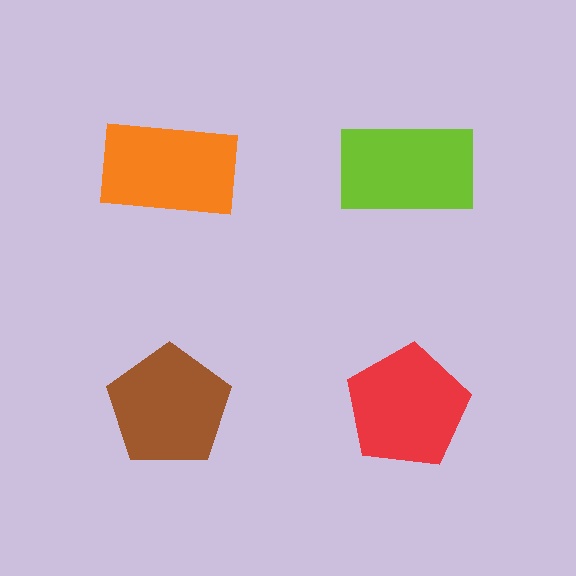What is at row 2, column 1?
A brown pentagon.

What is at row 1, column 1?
An orange rectangle.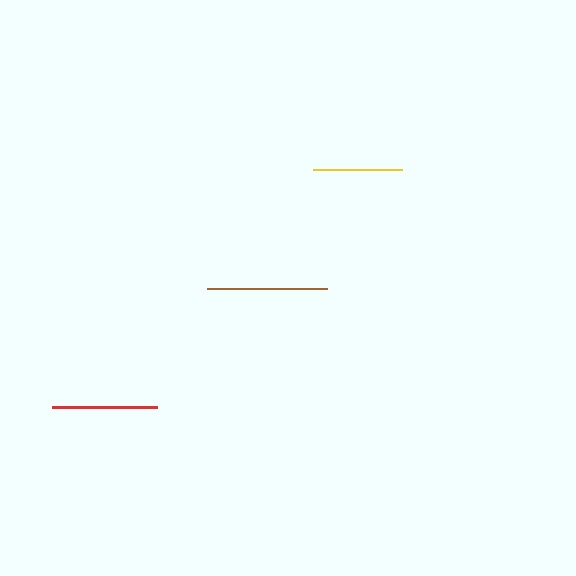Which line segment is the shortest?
The yellow line is the shortest at approximately 89 pixels.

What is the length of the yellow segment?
The yellow segment is approximately 89 pixels long.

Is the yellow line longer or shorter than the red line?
The red line is longer than the yellow line.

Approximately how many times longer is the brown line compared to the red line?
The brown line is approximately 1.1 times the length of the red line.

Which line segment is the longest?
The brown line is the longest at approximately 119 pixels.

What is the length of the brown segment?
The brown segment is approximately 119 pixels long.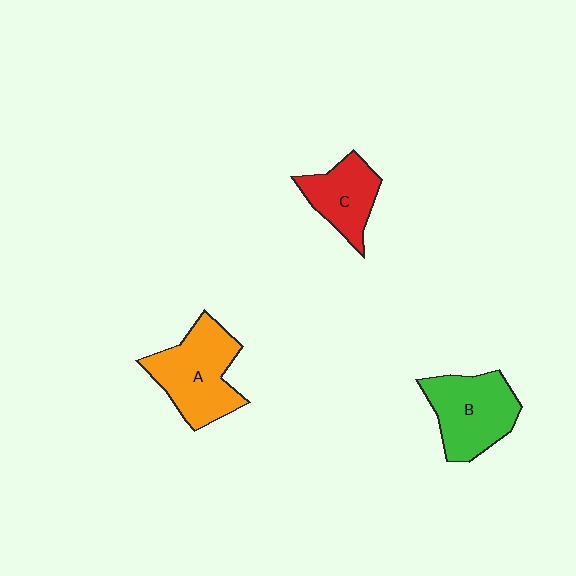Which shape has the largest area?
Shape A (orange).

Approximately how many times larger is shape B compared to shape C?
Approximately 1.4 times.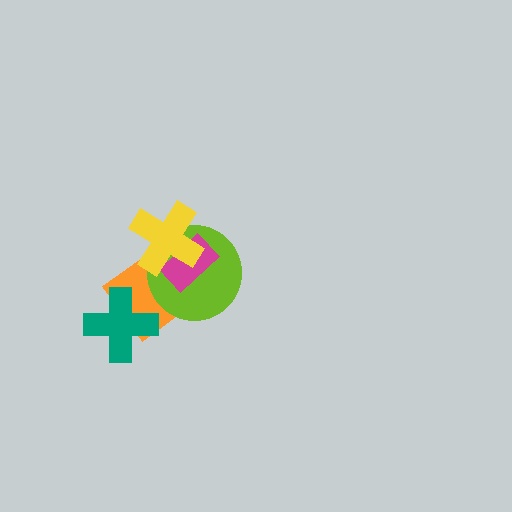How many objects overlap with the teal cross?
1 object overlaps with the teal cross.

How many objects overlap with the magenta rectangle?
3 objects overlap with the magenta rectangle.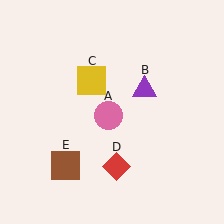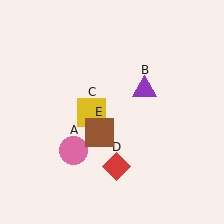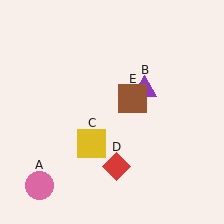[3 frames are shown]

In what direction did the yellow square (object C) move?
The yellow square (object C) moved down.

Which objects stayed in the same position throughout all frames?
Purple triangle (object B) and red diamond (object D) remained stationary.